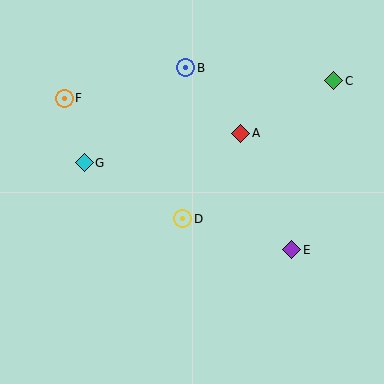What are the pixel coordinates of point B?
Point B is at (186, 68).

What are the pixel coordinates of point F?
Point F is at (64, 98).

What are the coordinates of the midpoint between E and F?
The midpoint between E and F is at (178, 174).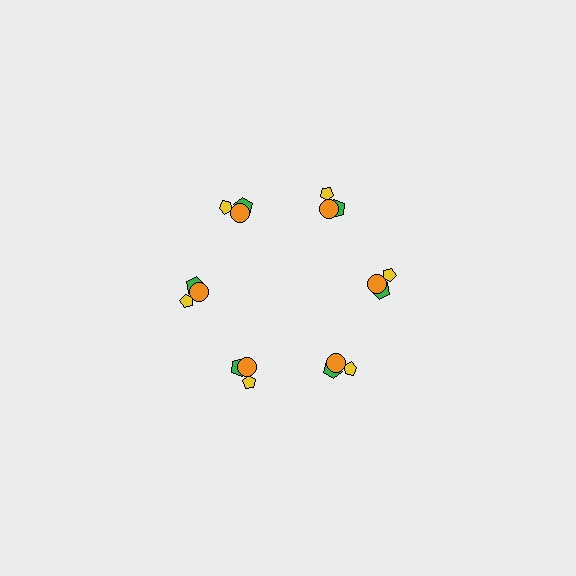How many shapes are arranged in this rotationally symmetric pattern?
There are 18 shapes, arranged in 6 groups of 3.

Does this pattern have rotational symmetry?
Yes, this pattern has 6-fold rotational symmetry. It looks the same after rotating 60 degrees around the center.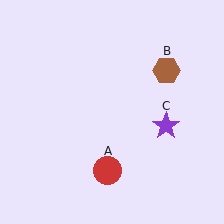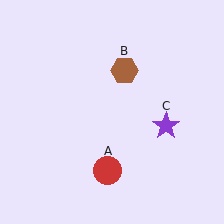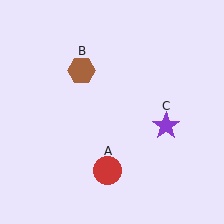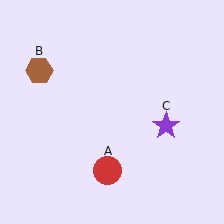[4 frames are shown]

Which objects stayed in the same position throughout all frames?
Red circle (object A) and purple star (object C) remained stationary.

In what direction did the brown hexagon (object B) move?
The brown hexagon (object B) moved left.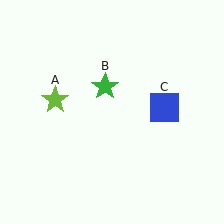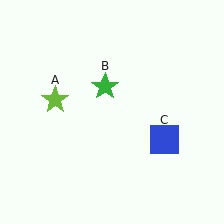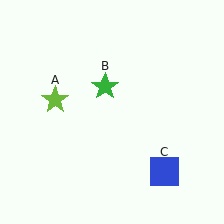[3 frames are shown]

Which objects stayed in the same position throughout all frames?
Lime star (object A) and green star (object B) remained stationary.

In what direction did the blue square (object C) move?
The blue square (object C) moved down.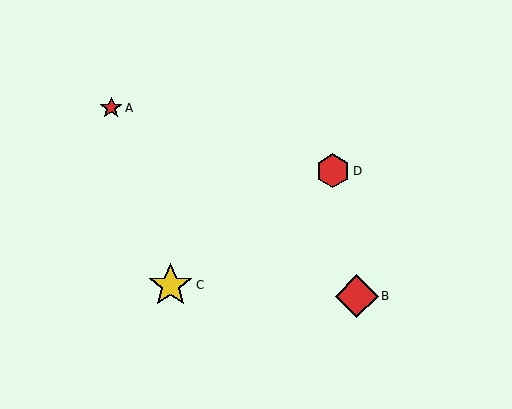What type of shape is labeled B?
Shape B is a red diamond.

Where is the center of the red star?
The center of the red star is at (111, 108).